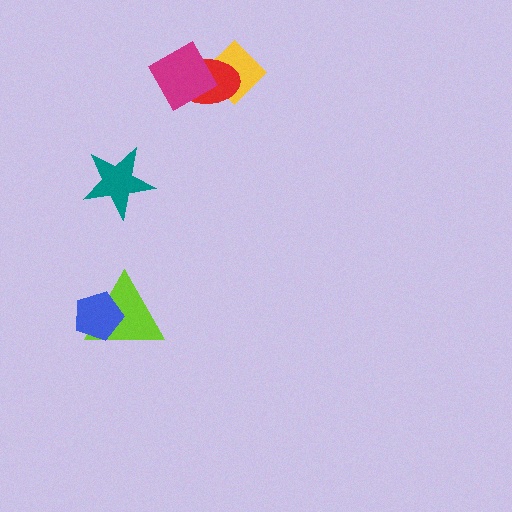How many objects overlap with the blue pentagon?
1 object overlaps with the blue pentagon.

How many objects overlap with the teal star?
0 objects overlap with the teal star.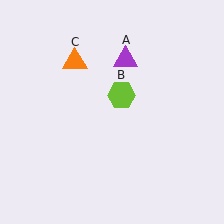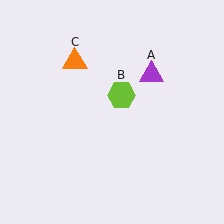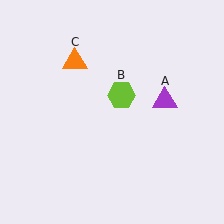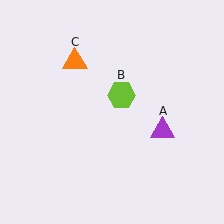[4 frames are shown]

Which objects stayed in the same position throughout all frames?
Lime hexagon (object B) and orange triangle (object C) remained stationary.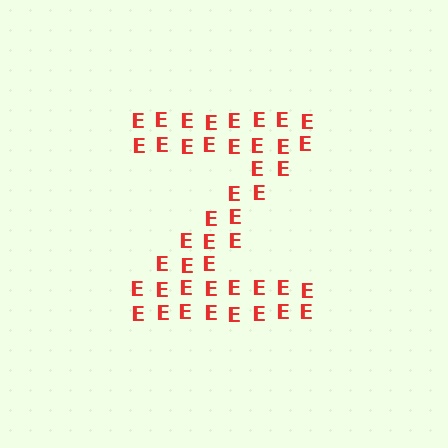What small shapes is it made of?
It is made of small letter E's.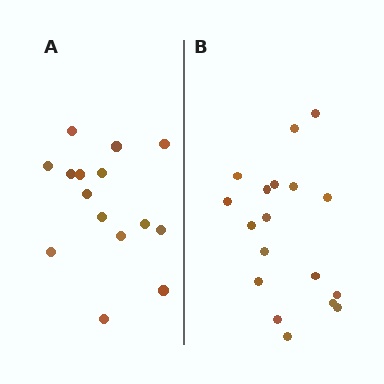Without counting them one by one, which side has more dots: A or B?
Region B (the right region) has more dots.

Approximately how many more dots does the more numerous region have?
Region B has just a few more — roughly 2 or 3 more dots than region A.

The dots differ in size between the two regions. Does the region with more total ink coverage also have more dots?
No. Region A has more total ink coverage because its dots are larger, but region B actually contains more individual dots. Total area can be misleading — the number of items is what matters here.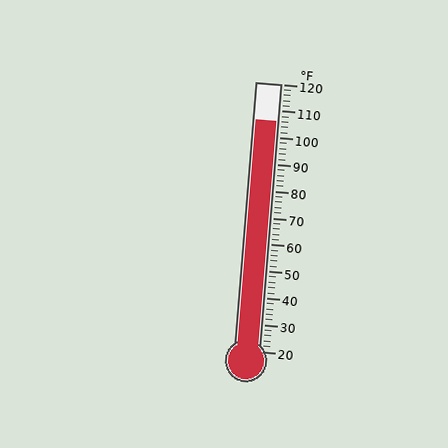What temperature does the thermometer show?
The thermometer shows approximately 106°F.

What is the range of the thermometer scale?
The thermometer scale ranges from 20°F to 120°F.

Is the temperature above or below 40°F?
The temperature is above 40°F.